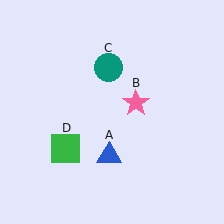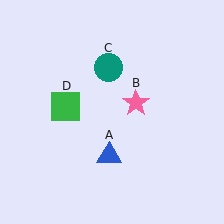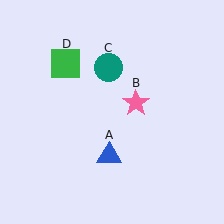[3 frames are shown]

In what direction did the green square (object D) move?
The green square (object D) moved up.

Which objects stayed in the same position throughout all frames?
Blue triangle (object A) and pink star (object B) and teal circle (object C) remained stationary.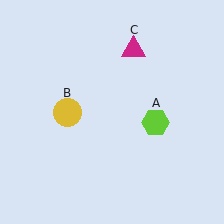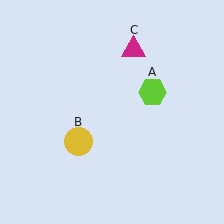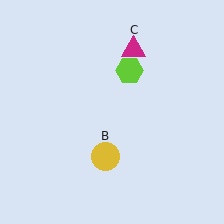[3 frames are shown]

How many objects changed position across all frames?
2 objects changed position: lime hexagon (object A), yellow circle (object B).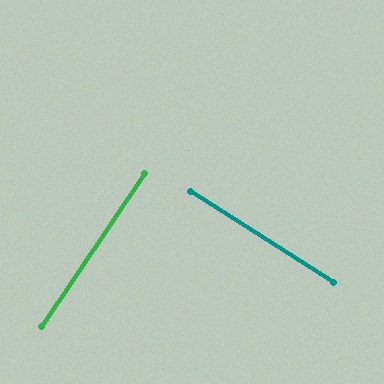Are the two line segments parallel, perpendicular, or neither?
Perpendicular — they meet at approximately 89°.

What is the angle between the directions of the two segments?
Approximately 89 degrees.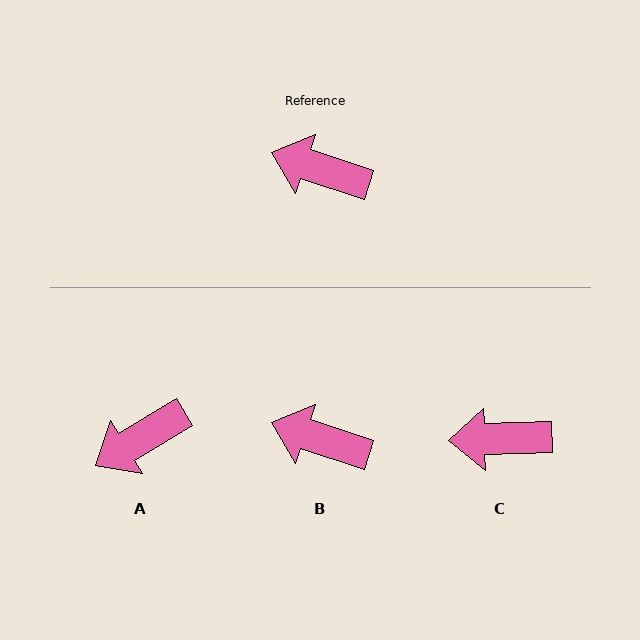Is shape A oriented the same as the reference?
No, it is off by about 50 degrees.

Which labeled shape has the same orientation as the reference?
B.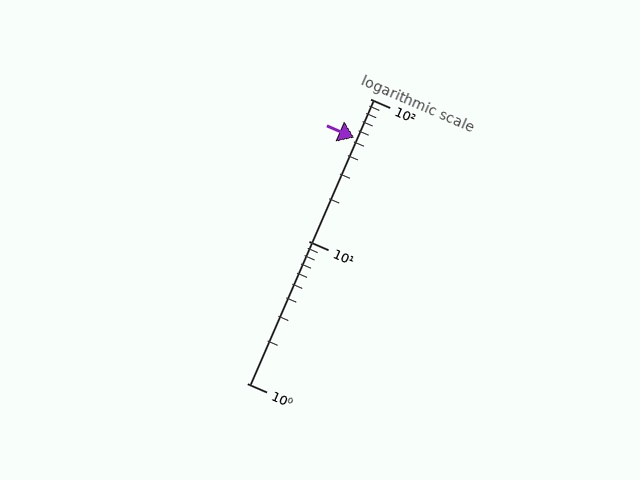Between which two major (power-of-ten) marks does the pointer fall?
The pointer is between 10 and 100.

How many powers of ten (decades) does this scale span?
The scale spans 2 decades, from 1 to 100.